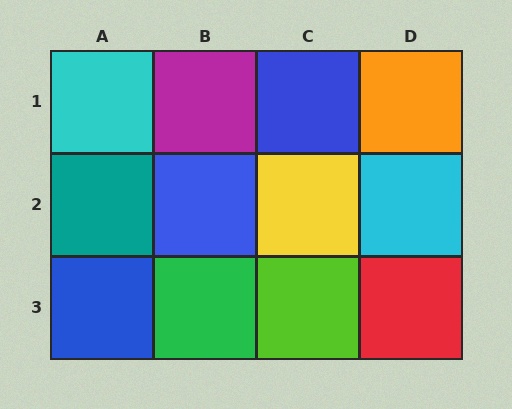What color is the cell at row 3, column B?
Green.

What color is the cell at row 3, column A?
Blue.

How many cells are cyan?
2 cells are cyan.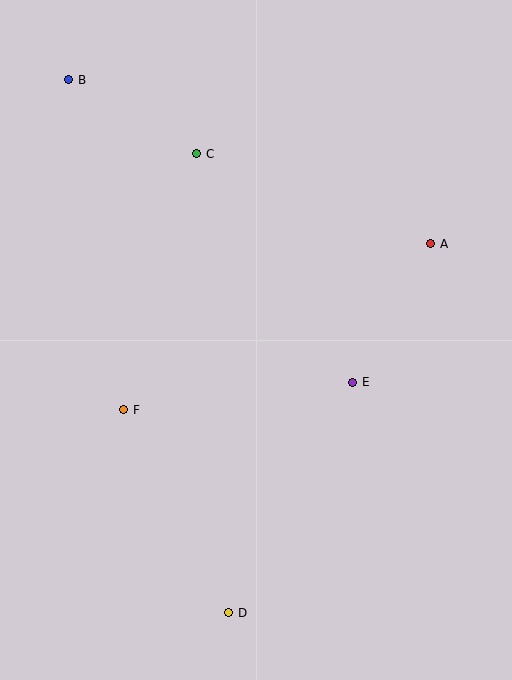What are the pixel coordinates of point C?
Point C is at (196, 154).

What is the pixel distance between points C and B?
The distance between C and B is 148 pixels.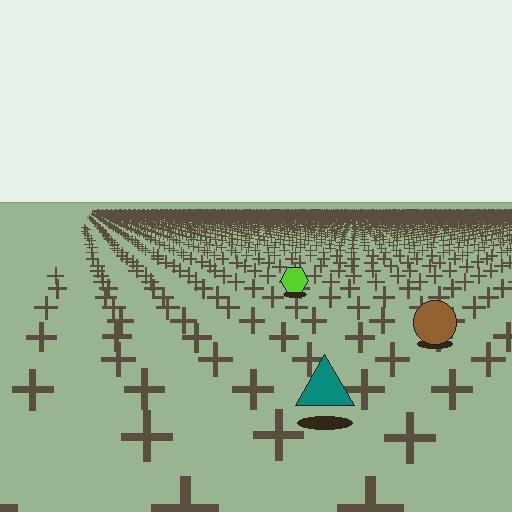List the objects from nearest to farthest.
From nearest to farthest: the teal triangle, the brown circle, the lime hexagon.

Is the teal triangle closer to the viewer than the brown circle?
Yes. The teal triangle is closer — you can tell from the texture gradient: the ground texture is coarser near it.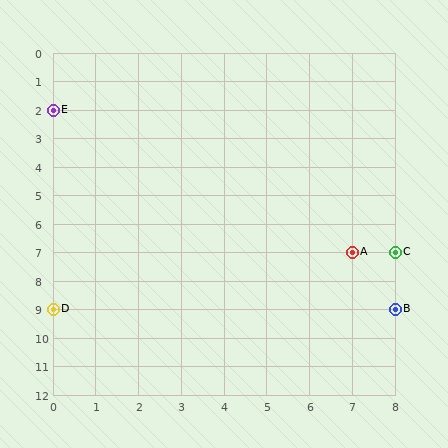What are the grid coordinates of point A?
Point A is at grid coordinates (7, 7).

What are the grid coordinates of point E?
Point E is at grid coordinates (0, 2).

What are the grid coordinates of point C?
Point C is at grid coordinates (8, 7).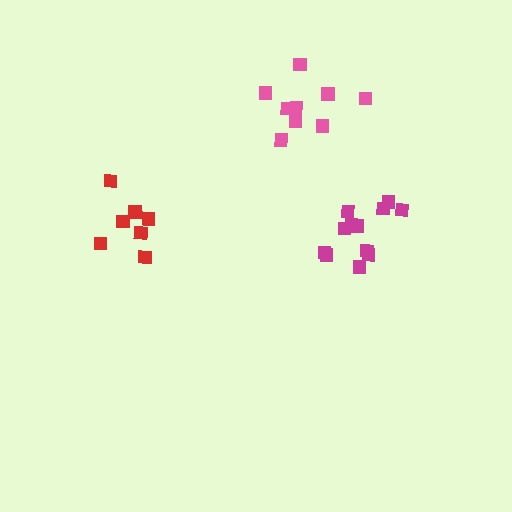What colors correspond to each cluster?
The clusters are colored: red, pink, magenta.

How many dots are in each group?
Group 1: 7 dots, Group 2: 9 dots, Group 3: 12 dots (28 total).